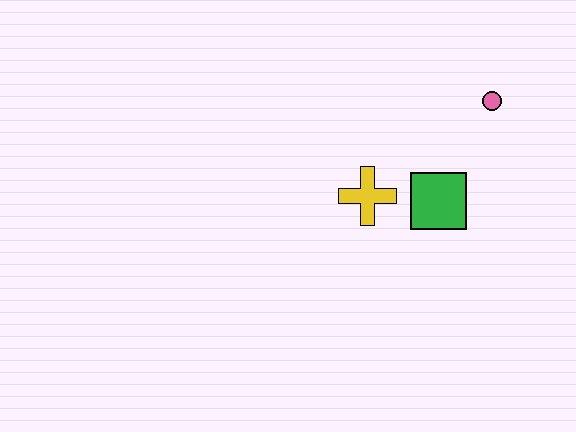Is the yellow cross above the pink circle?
No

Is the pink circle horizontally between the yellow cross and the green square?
No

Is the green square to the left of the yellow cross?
No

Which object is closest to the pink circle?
The green square is closest to the pink circle.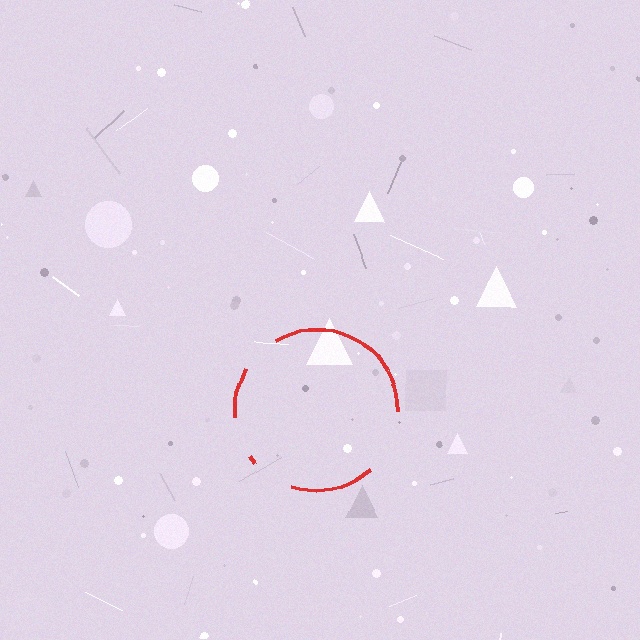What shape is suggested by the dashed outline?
The dashed outline suggests a circle.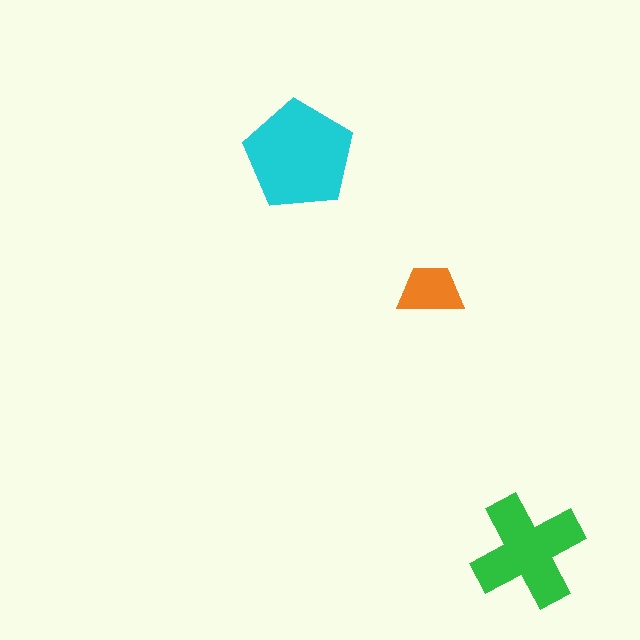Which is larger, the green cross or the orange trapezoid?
The green cross.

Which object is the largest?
The cyan pentagon.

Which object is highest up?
The cyan pentagon is topmost.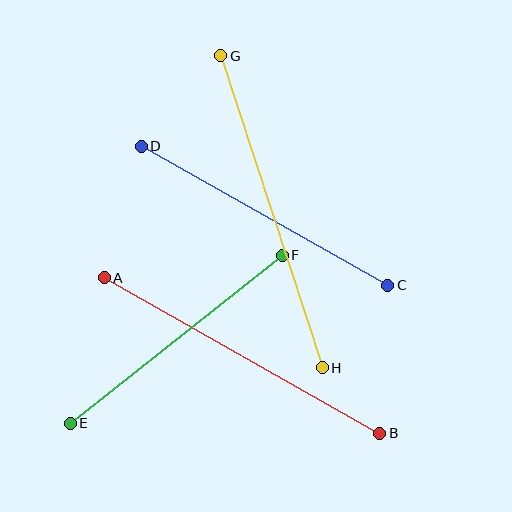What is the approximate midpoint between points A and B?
The midpoint is at approximately (242, 356) pixels.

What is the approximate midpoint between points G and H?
The midpoint is at approximately (272, 212) pixels.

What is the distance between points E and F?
The distance is approximately 270 pixels.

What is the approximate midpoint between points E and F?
The midpoint is at approximately (176, 339) pixels.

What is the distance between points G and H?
The distance is approximately 328 pixels.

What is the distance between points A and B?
The distance is approximately 316 pixels.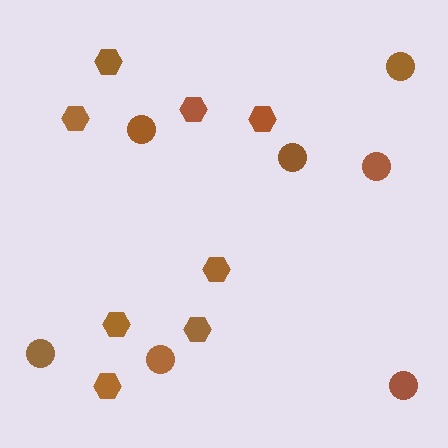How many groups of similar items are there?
There are 2 groups: one group of hexagons (8) and one group of circles (7).